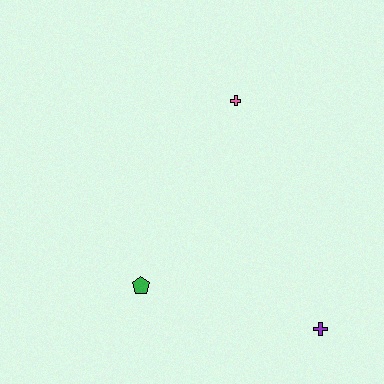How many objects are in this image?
There are 3 objects.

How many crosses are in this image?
There are 2 crosses.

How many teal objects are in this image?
There are no teal objects.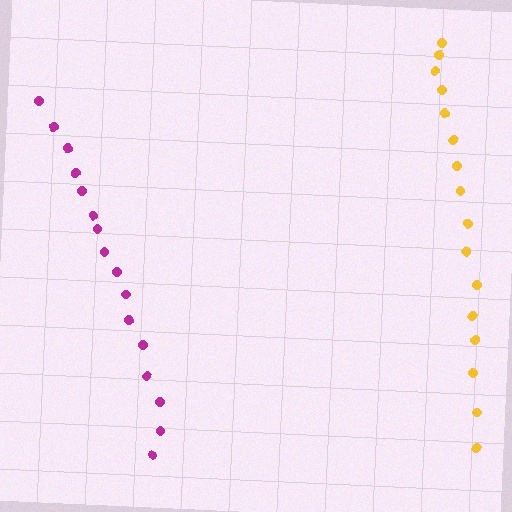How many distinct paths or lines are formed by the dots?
There are 2 distinct paths.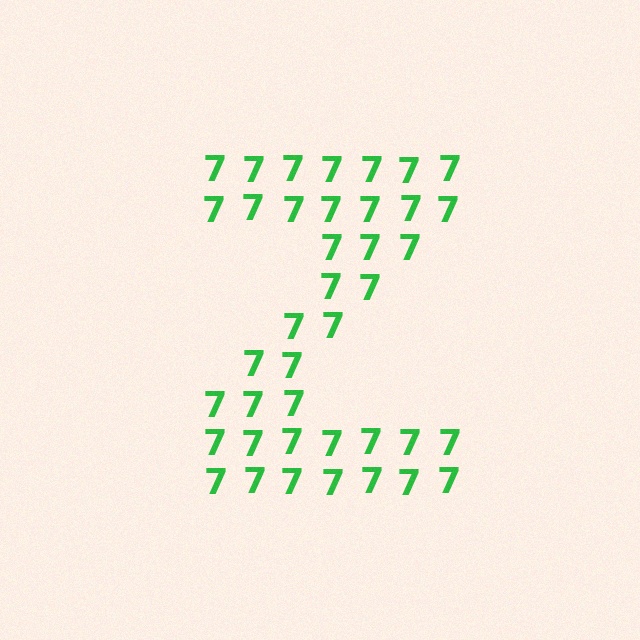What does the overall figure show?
The overall figure shows the letter Z.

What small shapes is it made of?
It is made of small digit 7's.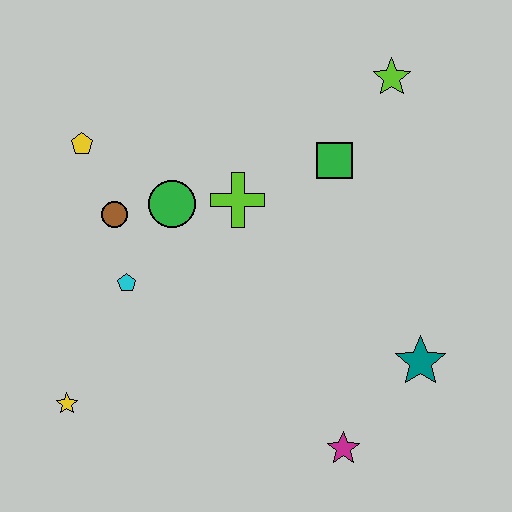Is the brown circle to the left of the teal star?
Yes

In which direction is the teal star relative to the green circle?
The teal star is to the right of the green circle.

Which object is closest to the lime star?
The green square is closest to the lime star.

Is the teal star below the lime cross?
Yes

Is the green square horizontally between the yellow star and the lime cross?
No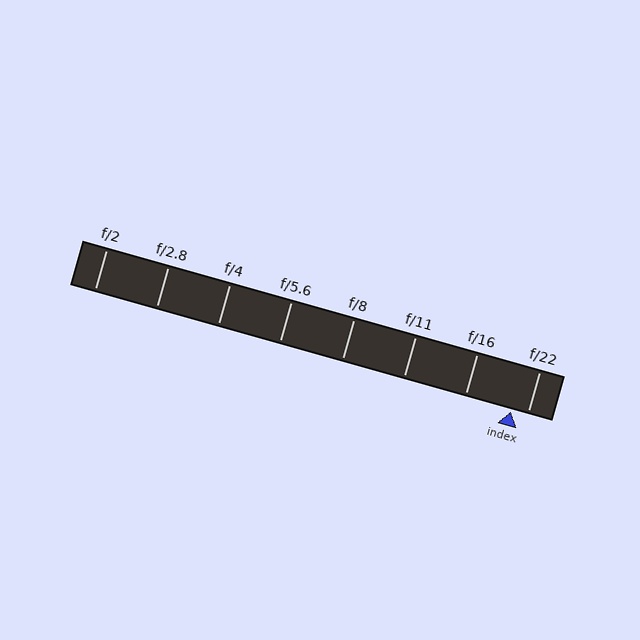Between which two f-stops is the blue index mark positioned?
The index mark is between f/16 and f/22.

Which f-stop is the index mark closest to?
The index mark is closest to f/22.